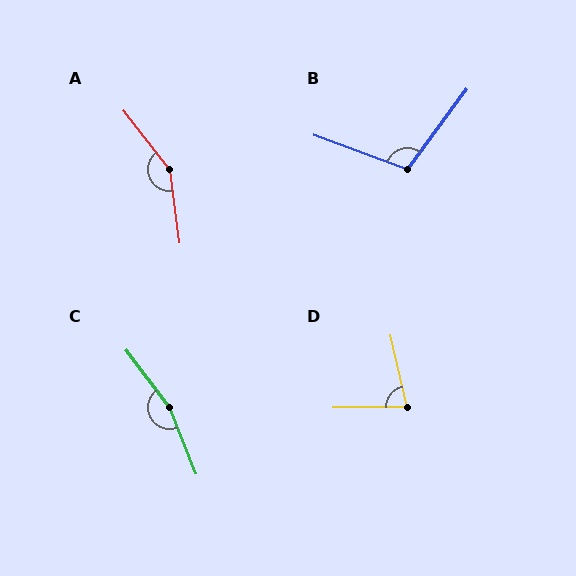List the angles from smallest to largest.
D (78°), B (106°), A (149°), C (164°).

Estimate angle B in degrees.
Approximately 106 degrees.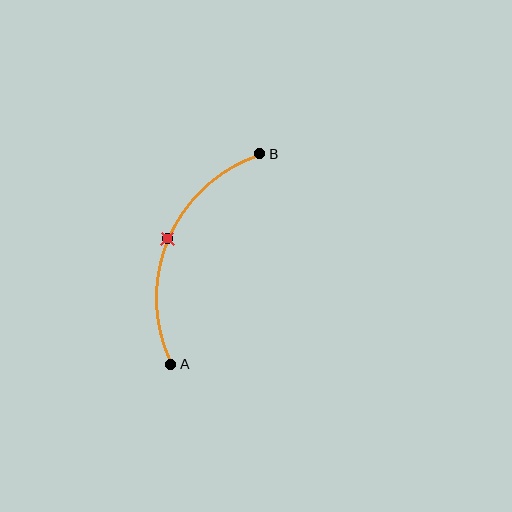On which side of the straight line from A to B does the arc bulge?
The arc bulges to the left of the straight line connecting A and B.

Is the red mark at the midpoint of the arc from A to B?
Yes. The red mark lies on the arc at equal arc-length from both A and B — it is the arc midpoint.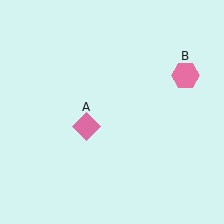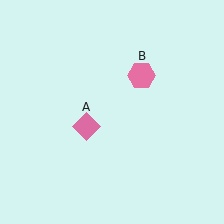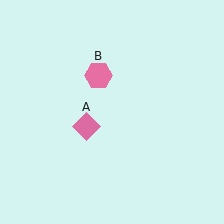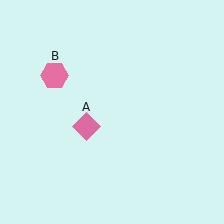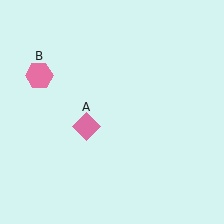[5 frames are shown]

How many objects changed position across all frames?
1 object changed position: pink hexagon (object B).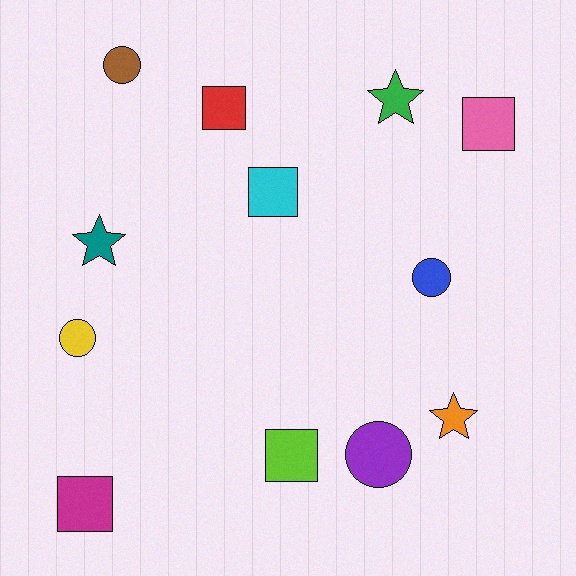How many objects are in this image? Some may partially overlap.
There are 12 objects.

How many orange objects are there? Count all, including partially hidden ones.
There is 1 orange object.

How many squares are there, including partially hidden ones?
There are 5 squares.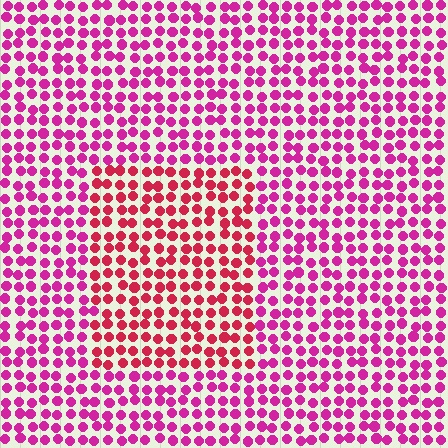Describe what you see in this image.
The image is filled with small magenta elements in a uniform arrangement. A rectangle-shaped region is visible where the elements are tinted to a slightly different hue, forming a subtle color boundary.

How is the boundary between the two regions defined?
The boundary is defined purely by a slight shift in hue (about 29 degrees). Spacing, size, and orientation are identical on both sides.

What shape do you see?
I see a rectangle.